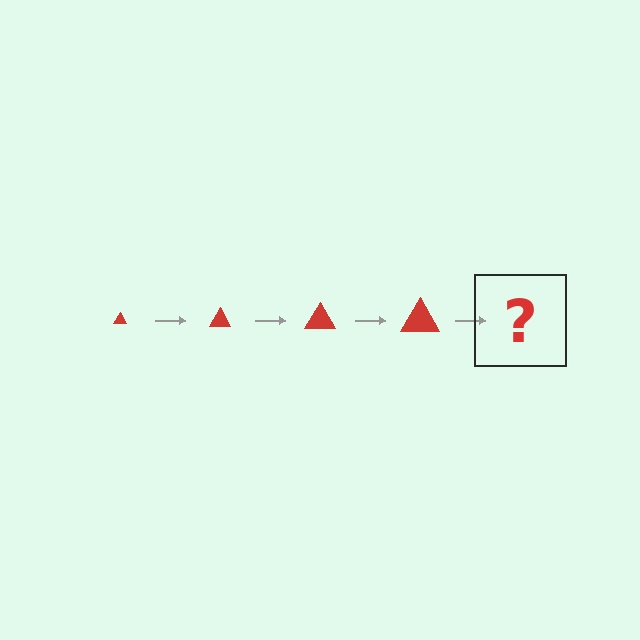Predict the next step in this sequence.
The next step is a red triangle, larger than the previous one.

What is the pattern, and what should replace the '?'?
The pattern is that the triangle gets progressively larger each step. The '?' should be a red triangle, larger than the previous one.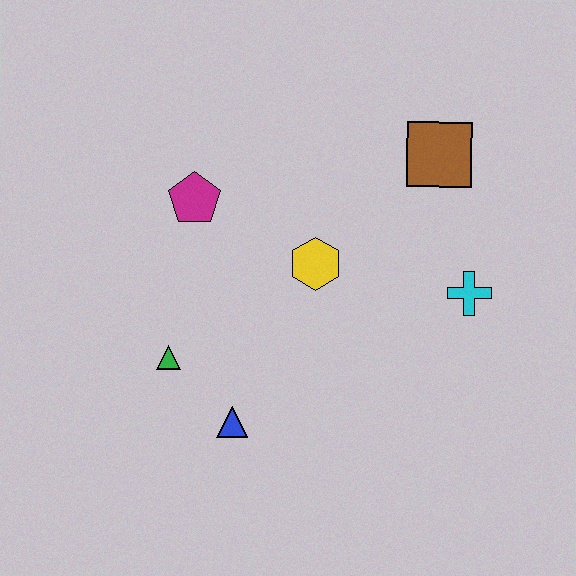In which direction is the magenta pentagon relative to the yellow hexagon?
The magenta pentagon is to the left of the yellow hexagon.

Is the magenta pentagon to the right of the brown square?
No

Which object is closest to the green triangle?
The blue triangle is closest to the green triangle.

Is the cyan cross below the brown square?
Yes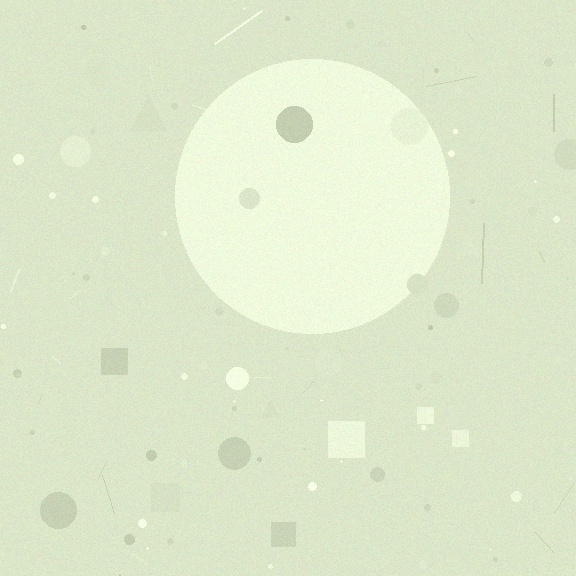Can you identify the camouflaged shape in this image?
The camouflaged shape is a circle.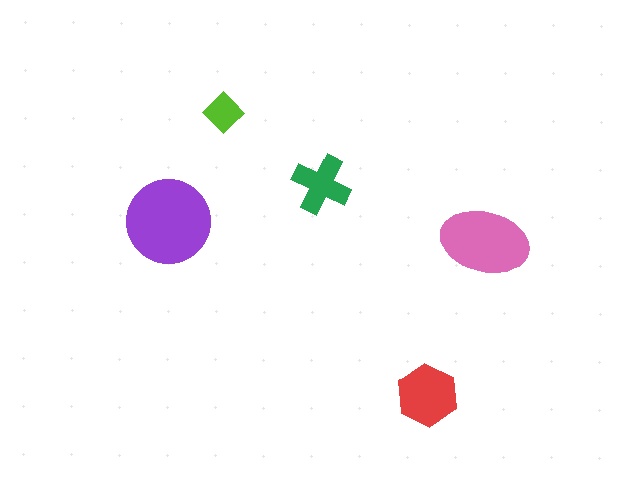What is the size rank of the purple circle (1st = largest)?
1st.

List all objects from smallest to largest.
The lime diamond, the green cross, the red hexagon, the pink ellipse, the purple circle.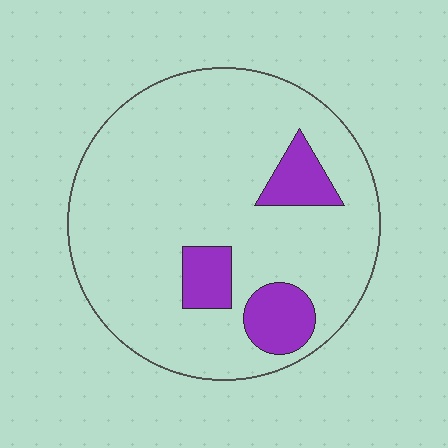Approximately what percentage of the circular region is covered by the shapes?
Approximately 15%.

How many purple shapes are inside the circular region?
3.